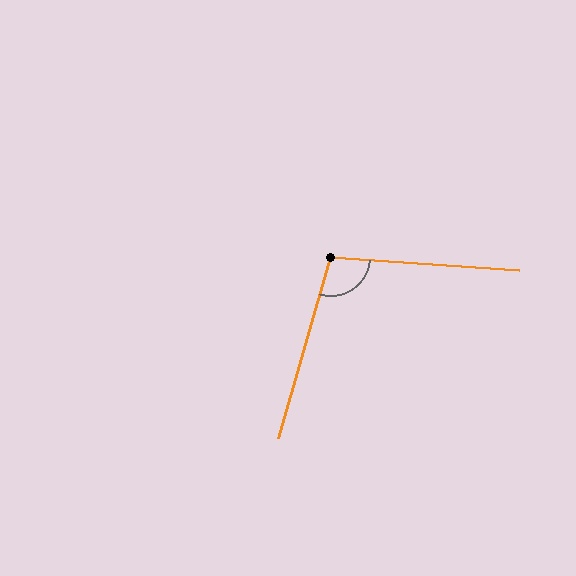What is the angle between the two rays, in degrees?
Approximately 102 degrees.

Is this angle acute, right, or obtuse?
It is obtuse.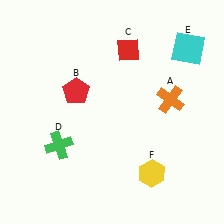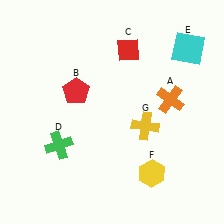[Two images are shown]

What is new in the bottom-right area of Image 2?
A yellow cross (G) was added in the bottom-right area of Image 2.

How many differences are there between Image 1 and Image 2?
There is 1 difference between the two images.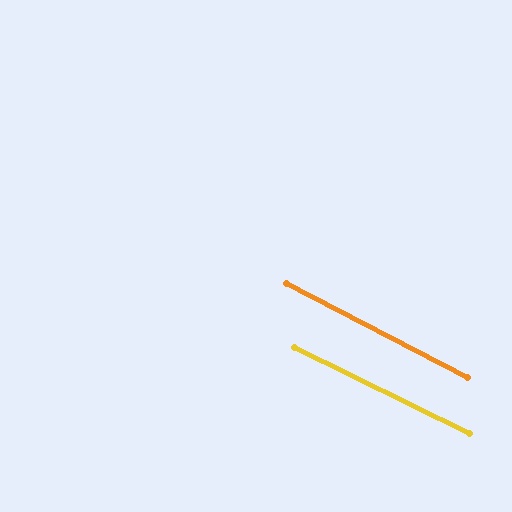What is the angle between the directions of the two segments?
Approximately 1 degree.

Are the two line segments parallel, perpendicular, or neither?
Parallel — their directions differ by only 0.9°.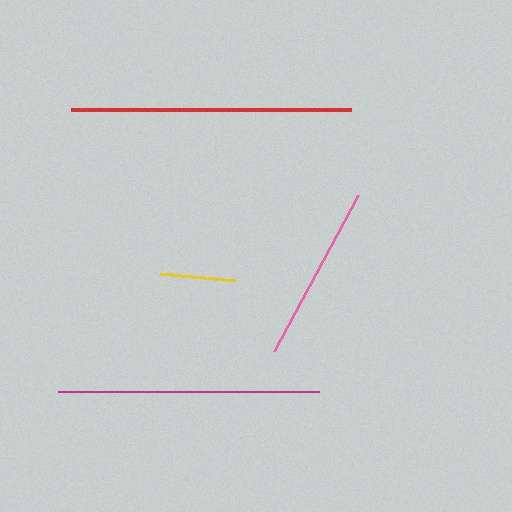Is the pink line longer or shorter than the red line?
The red line is longer than the pink line.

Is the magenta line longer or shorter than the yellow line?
The magenta line is longer than the yellow line.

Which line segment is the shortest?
The yellow line is the shortest at approximately 76 pixels.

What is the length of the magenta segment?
The magenta segment is approximately 261 pixels long.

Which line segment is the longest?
The red line is the longest at approximately 279 pixels.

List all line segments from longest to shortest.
From longest to shortest: red, magenta, pink, yellow.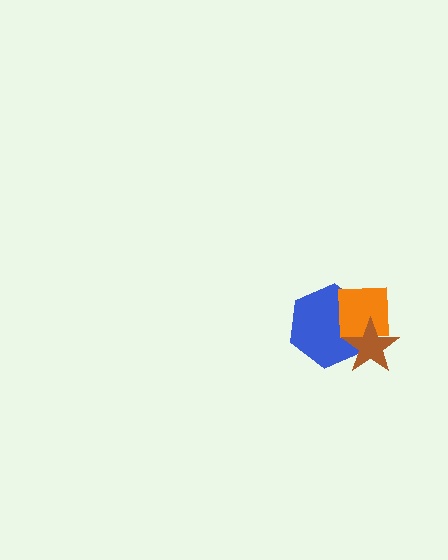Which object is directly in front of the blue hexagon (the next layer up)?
The orange square is directly in front of the blue hexagon.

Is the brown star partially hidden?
No, no other shape covers it.